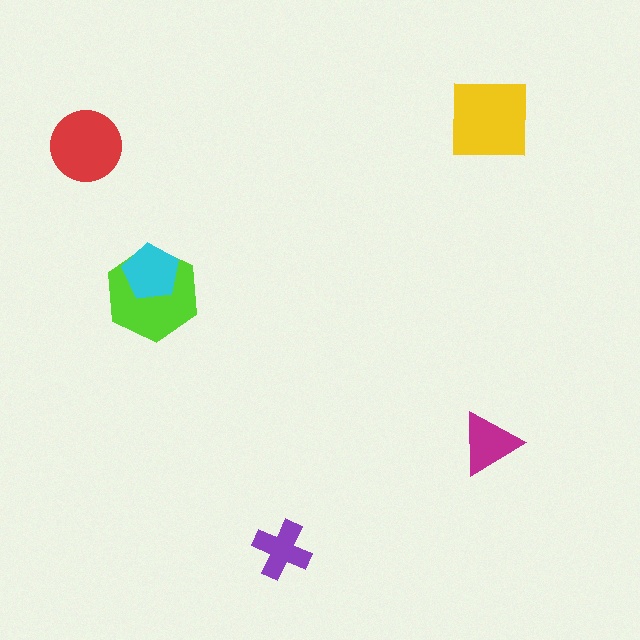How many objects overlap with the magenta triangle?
0 objects overlap with the magenta triangle.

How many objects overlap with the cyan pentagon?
1 object overlaps with the cyan pentagon.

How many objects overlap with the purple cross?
0 objects overlap with the purple cross.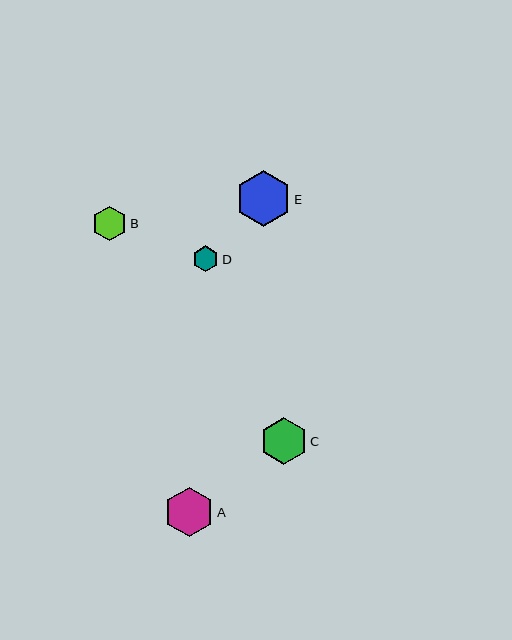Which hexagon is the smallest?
Hexagon D is the smallest with a size of approximately 26 pixels.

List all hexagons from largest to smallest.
From largest to smallest: E, A, C, B, D.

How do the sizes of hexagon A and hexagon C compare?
Hexagon A and hexagon C are approximately the same size.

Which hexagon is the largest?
Hexagon E is the largest with a size of approximately 56 pixels.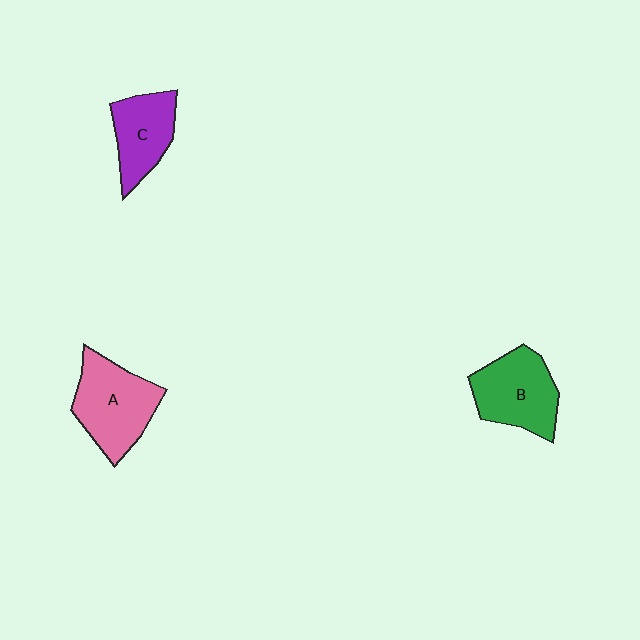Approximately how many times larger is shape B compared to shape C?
Approximately 1.3 times.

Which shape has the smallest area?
Shape C (purple).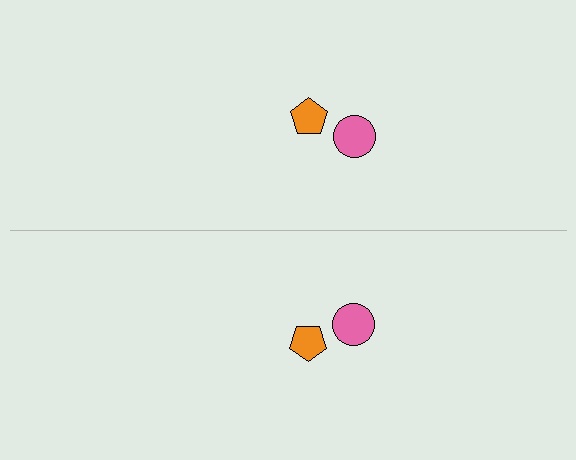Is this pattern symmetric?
Yes, this pattern has bilateral (reflection) symmetry.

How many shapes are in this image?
There are 4 shapes in this image.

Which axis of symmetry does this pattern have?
The pattern has a horizontal axis of symmetry running through the center of the image.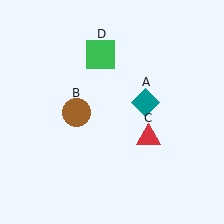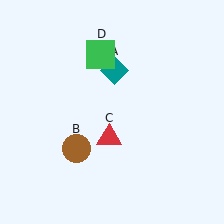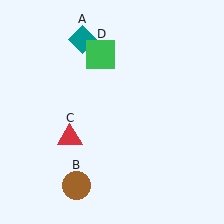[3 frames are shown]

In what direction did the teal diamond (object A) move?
The teal diamond (object A) moved up and to the left.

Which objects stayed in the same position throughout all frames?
Green square (object D) remained stationary.